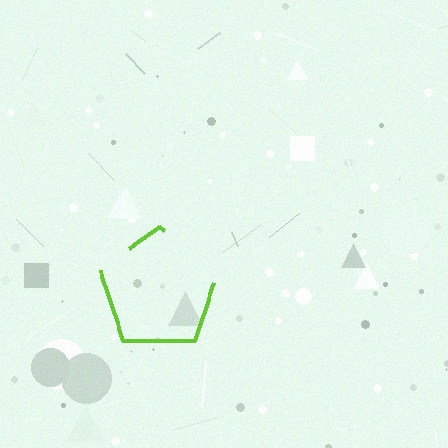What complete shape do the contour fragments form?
The contour fragments form a pentagon.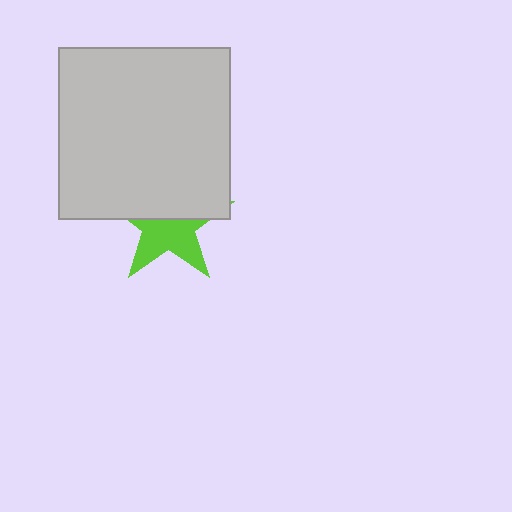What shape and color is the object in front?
The object in front is a light gray square.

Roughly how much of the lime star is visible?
About half of it is visible (roughly 50%).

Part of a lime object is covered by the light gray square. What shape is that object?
It is a star.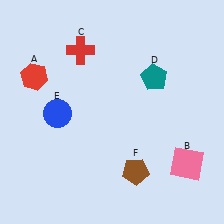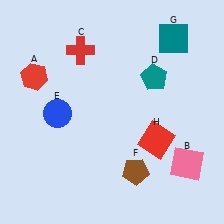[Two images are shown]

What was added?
A teal square (G), a red square (H) were added in Image 2.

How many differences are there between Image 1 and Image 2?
There are 2 differences between the two images.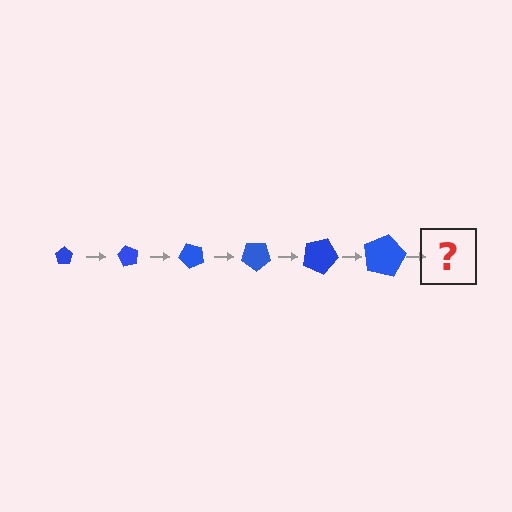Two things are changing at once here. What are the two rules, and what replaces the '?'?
The two rules are that the pentagon grows larger each step and it rotates 60 degrees each step. The '?' should be a pentagon, larger than the previous one and rotated 360 degrees from the start.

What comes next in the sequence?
The next element should be a pentagon, larger than the previous one and rotated 360 degrees from the start.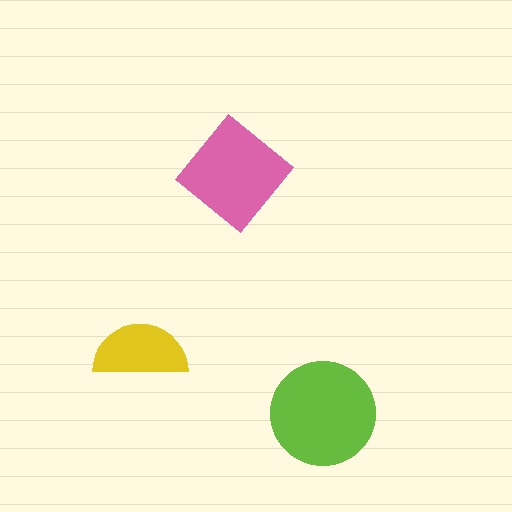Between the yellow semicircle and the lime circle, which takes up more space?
The lime circle.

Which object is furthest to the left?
The yellow semicircle is leftmost.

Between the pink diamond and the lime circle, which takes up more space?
The lime circle.